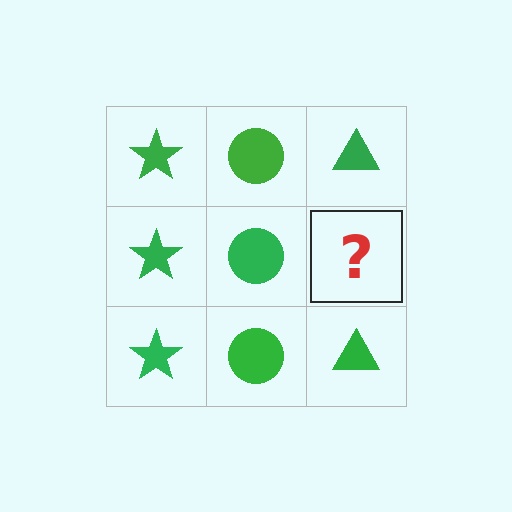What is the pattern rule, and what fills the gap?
The rule is that each column has a consistent shape. The gap should be filled with a green triangle.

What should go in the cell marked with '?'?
The missing cell should contain a green triangle.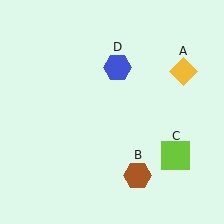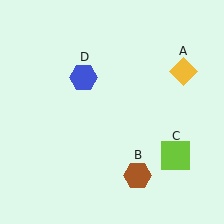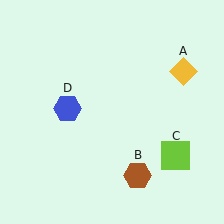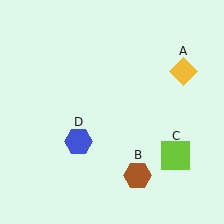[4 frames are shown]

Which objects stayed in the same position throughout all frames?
Yellow diamond (object A) and brown hexagon (object B) and lime square (object C) remained stationary.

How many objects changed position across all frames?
1 object changed position: blue hexagon (object D).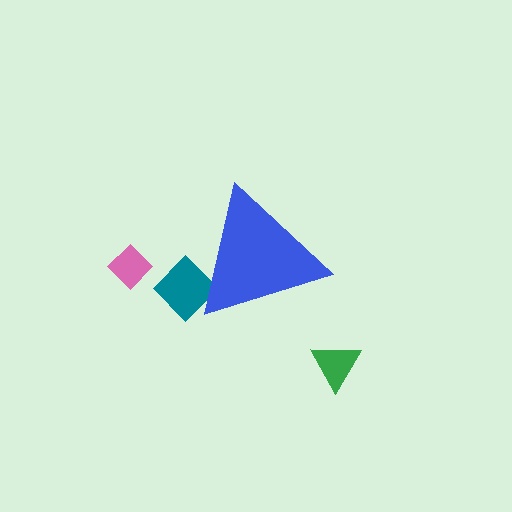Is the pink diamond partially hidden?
No, the pink diamond is fully visible.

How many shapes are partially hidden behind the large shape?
1 shape is partially hidden.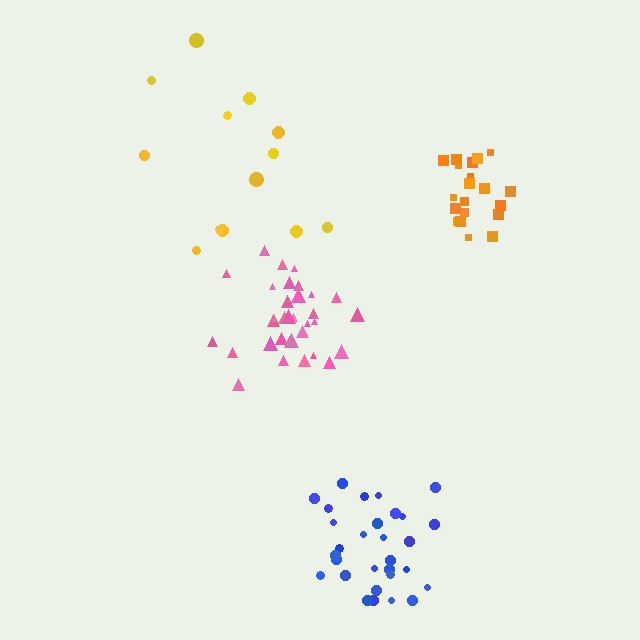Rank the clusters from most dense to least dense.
pink, orange, blue, yellow.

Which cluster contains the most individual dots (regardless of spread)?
Pink (34).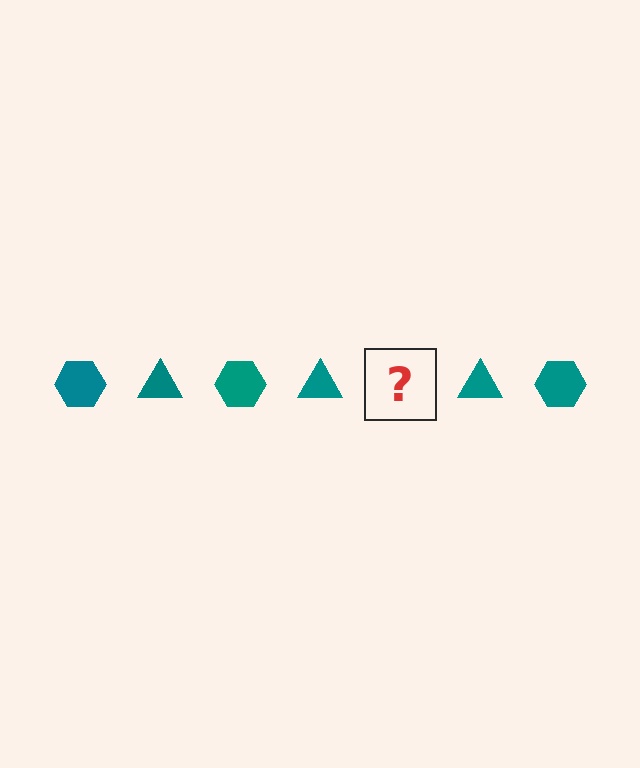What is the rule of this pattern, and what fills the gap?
The rule is that the pattern cycles through hexagon, triangle shapes in teal. The gap should be filled with a teal hexagon.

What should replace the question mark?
The question mark should be replaced with a teal hexagon.